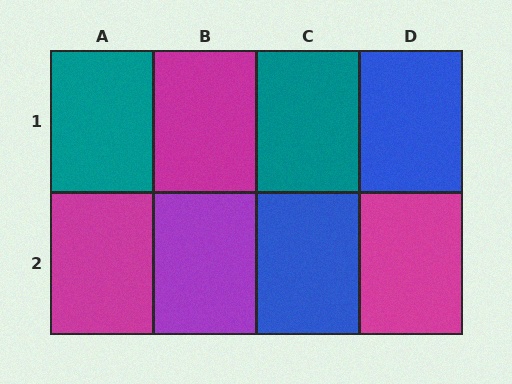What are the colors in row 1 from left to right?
Teal, magenta, teal, blue.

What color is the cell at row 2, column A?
Magenta.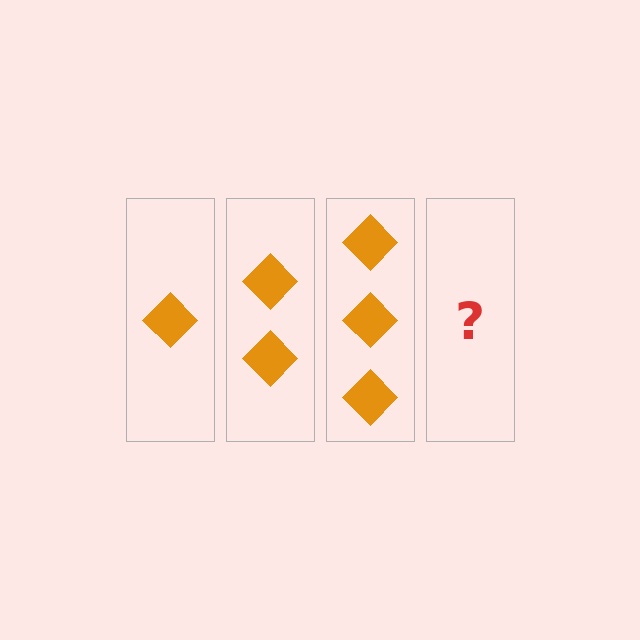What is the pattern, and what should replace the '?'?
The pattern is that each step adds one more diamond. The '?' should be 4 diamonds.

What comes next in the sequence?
The next element should be 4 diamonds.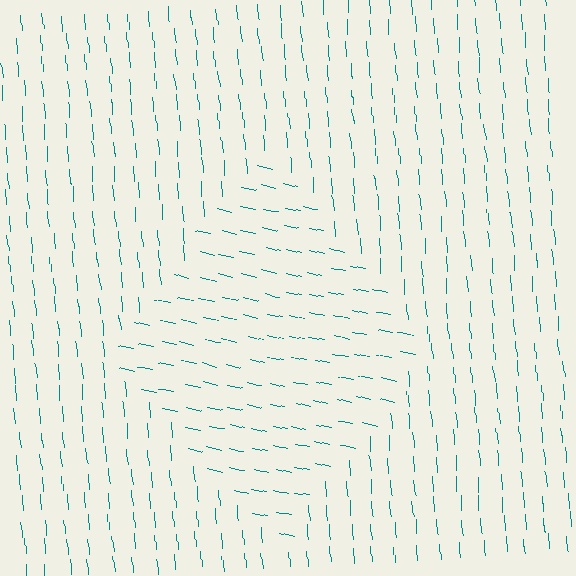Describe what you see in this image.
The image is filled with small teal line segments. A diamond region in the image has lines oriented differently from the surrounding lines, creating a visible texture boundary.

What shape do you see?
I see a diamond.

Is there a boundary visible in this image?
Yes, there is a texture boundary formed by a change in line orientation.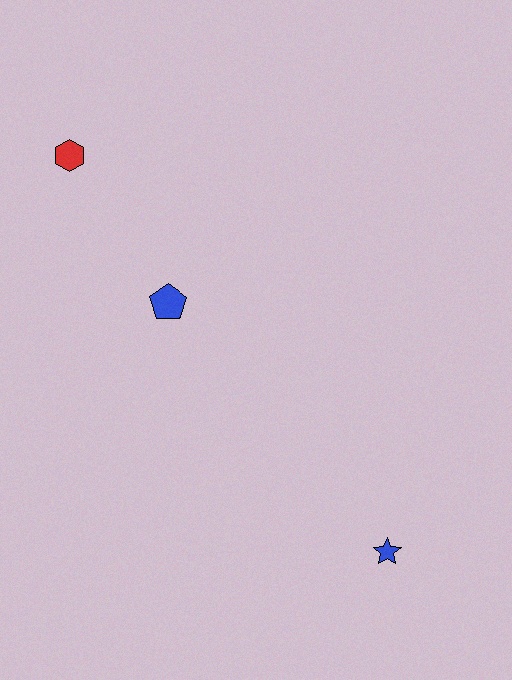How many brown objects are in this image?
There are no brown objects.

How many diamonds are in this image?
There are no diamonds.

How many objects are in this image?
There are 3 objects.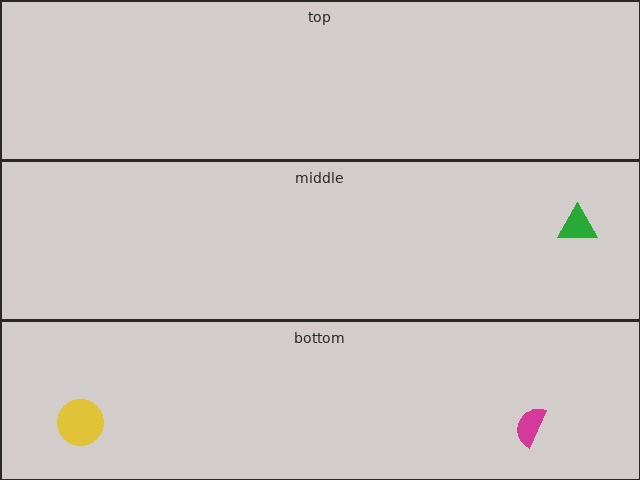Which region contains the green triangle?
The middle region.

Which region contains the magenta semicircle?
The bottom region.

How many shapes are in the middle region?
1.